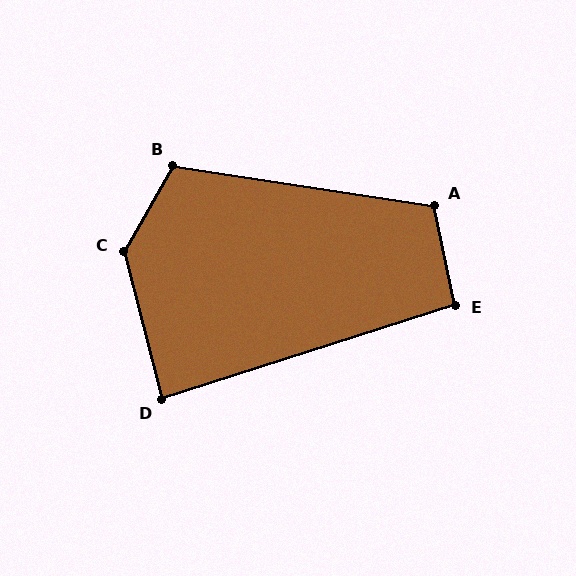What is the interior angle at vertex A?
Approximately 110 degrees (obtuse).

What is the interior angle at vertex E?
Approximately 96 degrees (obtuse).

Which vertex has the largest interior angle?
C, at approximately 136 degrees.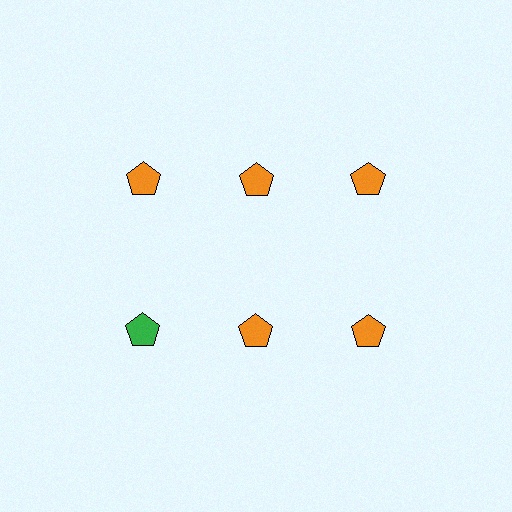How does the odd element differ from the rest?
It has a different color: green instead of orange.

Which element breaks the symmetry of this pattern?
The green pentagon in the second row, leftmost column breaks the symmetry. All other shapes are orange pentagons.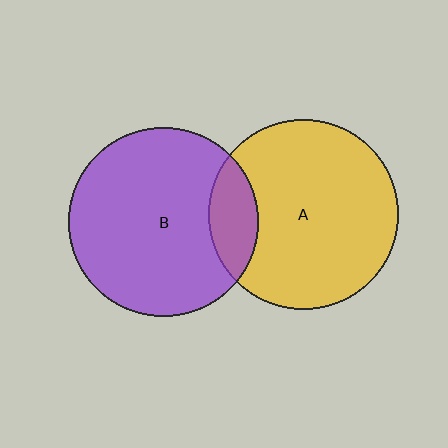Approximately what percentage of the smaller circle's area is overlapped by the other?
Approximately 15%.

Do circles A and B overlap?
Yes.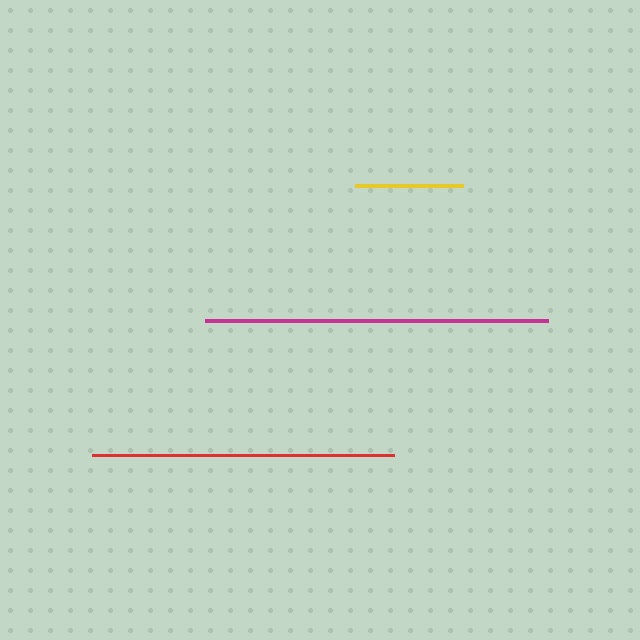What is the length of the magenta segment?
The magenta segment is approximately 343 pixels long.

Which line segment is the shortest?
The yellow line is the shortest at approximately 108 pixels.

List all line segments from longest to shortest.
From longest to shortest: magenta, red, yellow.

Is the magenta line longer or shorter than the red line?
The magenta line is longer than the red line.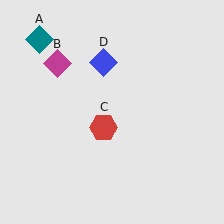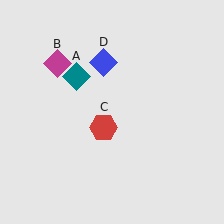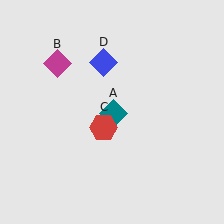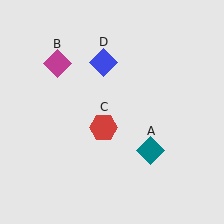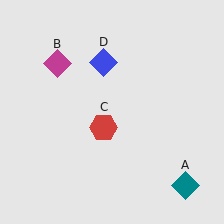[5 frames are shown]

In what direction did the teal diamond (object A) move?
The teal diamond (object A) moved down and to the right.